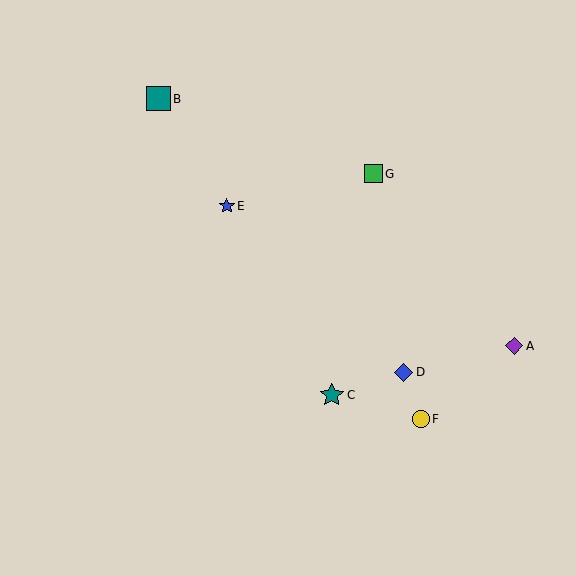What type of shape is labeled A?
Shape A is a purple diamond.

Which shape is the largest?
The teal star (labeled C) is the largest.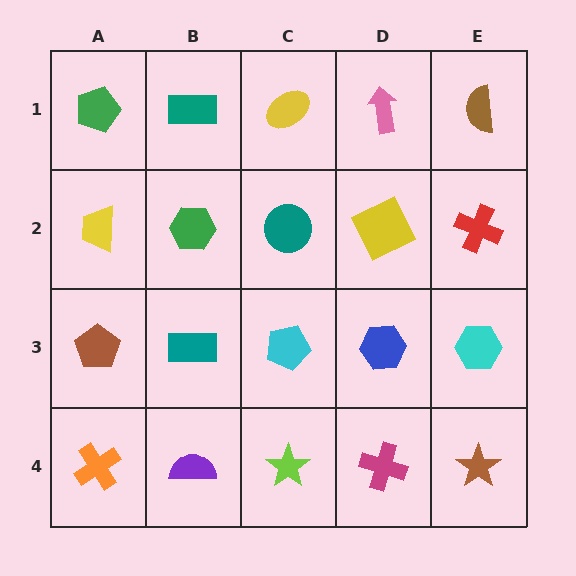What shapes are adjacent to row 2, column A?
A green pentagon (row 1, column A), a brown pentagon (row 3, column A), a green hexagon (row 2, column B).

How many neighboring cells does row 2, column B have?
4.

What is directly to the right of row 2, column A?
A green hexagon.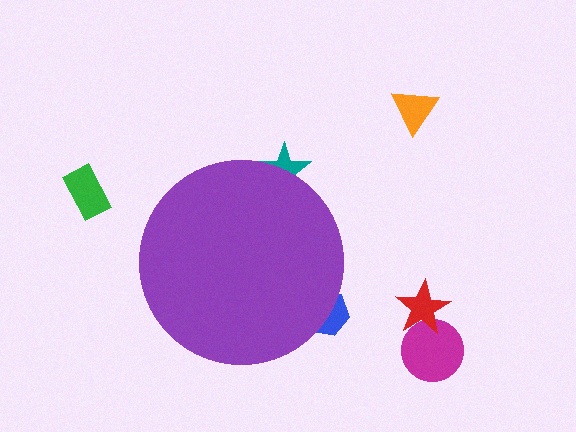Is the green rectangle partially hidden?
No, the green rectangle is fully visible.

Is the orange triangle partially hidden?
No, the orange triangle is fully visible.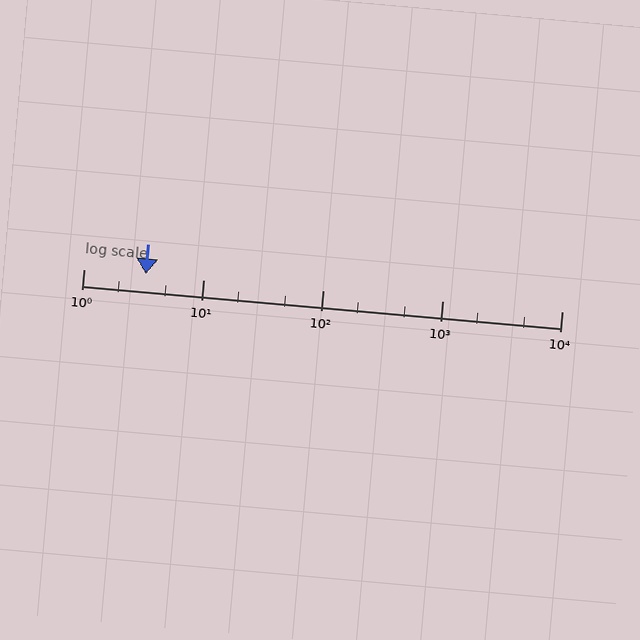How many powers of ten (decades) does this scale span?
The scale spans 4 decades, from 1 to 10000.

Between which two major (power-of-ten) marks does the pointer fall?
The pointer is between 1 and 10.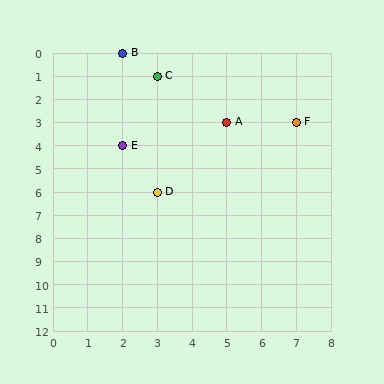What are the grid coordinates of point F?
Point F is at grid coordinates (7, 3).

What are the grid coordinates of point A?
Point A is at grid coordinates (5, 3).